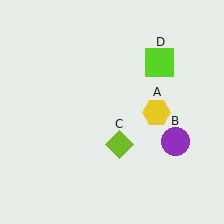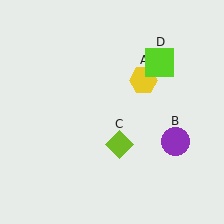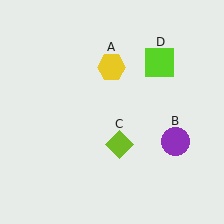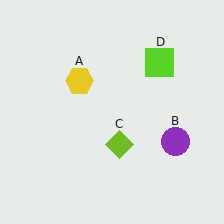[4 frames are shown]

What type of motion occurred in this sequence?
The yellow hexagon (object A) rotated counterclockwise around the center of the scene.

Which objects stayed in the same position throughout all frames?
Purple circle (object B) and lime diamond (object C) and lime square (object D) remained stationary.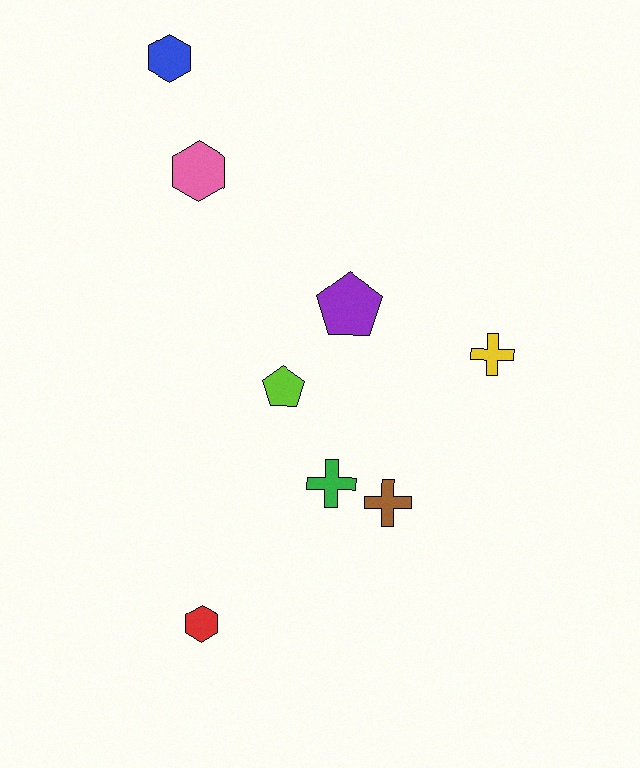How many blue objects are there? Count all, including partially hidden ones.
There is 1 blue object.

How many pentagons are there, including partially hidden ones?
There are 2 pentagons.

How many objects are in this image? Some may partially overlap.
There are 8 objects.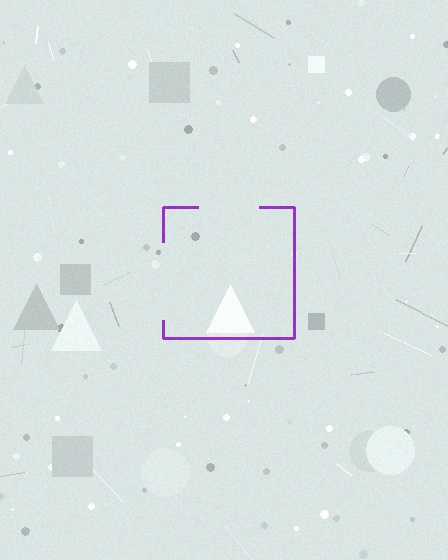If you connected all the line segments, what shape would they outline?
They would outline a square.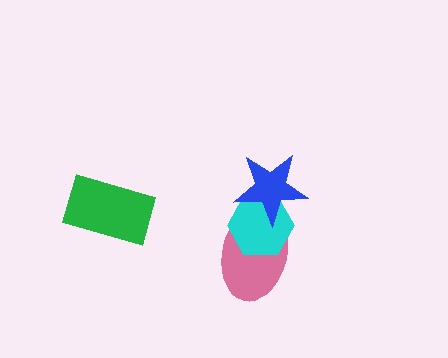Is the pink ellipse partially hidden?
Yes, it is partially covered by another shape.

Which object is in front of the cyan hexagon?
The blue star is in front of the cyan hexagon.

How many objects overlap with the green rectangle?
0 objects overlap with the green rectangle.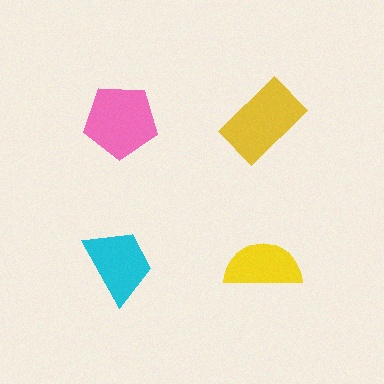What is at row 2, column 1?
A cyan trapezoid.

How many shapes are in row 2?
2 shapes.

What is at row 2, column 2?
A yellow semicircle.